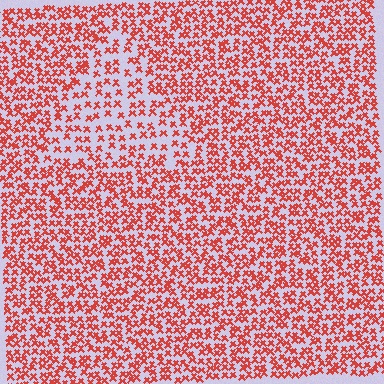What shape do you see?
I see a triangle.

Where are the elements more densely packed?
The elements are more densely packed outside the triangle boundary.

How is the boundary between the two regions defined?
The boundary is defined by a change in element density (approximately 1.8x ratio). All elements are the same color, size, and shape.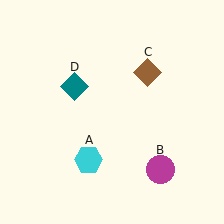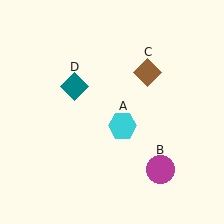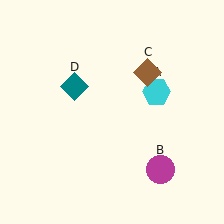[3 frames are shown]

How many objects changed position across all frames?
1 object changed position: cyan hexagon (object A).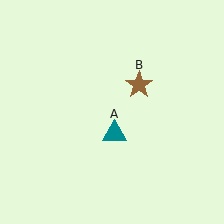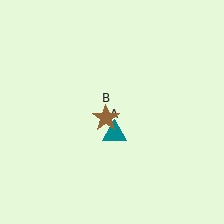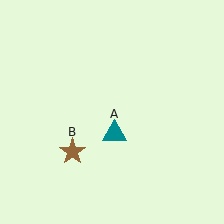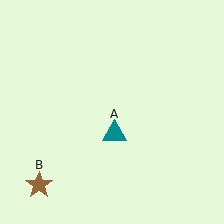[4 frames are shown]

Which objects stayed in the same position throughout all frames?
Teal triangle (object A) remained stationary.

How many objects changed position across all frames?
1 object changed position: brown star (object B).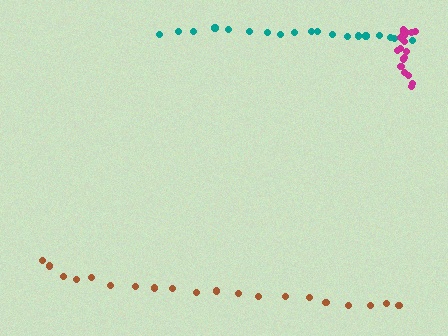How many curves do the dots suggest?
There are 3 distinct paths.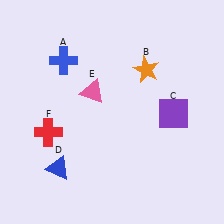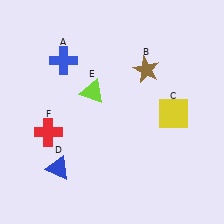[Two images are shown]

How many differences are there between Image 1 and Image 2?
There are 3 differences between the two images.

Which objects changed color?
B changed from orange to brown. C changed from purple to yellow. E changed from pink to lime.